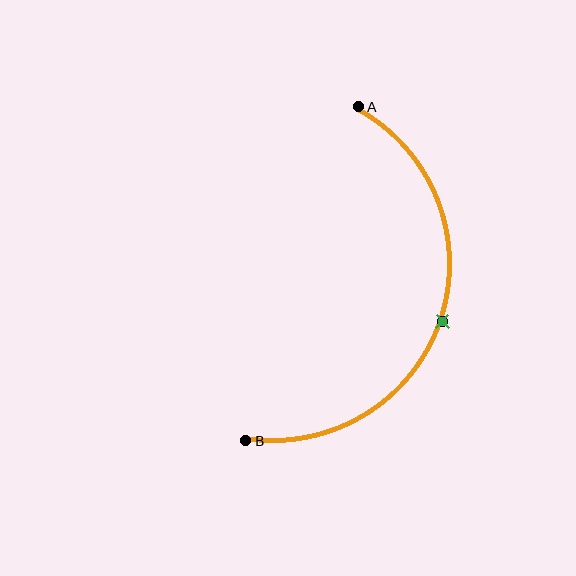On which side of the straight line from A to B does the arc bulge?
The arc bulges to the right of the straight line connecting A and B.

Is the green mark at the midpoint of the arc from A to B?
Yes. The green mark lies on the arc at equal arc-length from both A and B — it is the arc midpoint.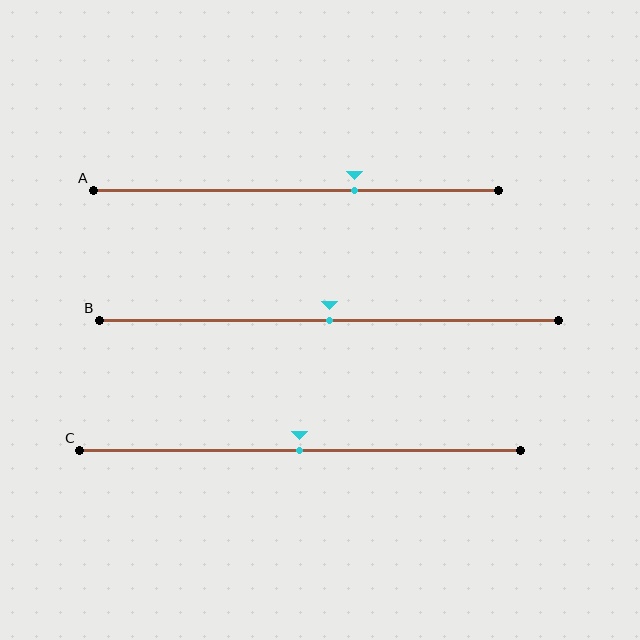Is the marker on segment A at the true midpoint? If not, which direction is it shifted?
No, the marker on segment A is shifted to the right by about 14% of the segment length.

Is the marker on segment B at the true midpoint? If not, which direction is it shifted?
Yes, the marker on segment B is at the true midpoint.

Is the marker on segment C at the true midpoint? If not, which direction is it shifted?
Yes, the marker on segment C is at the true midpoint.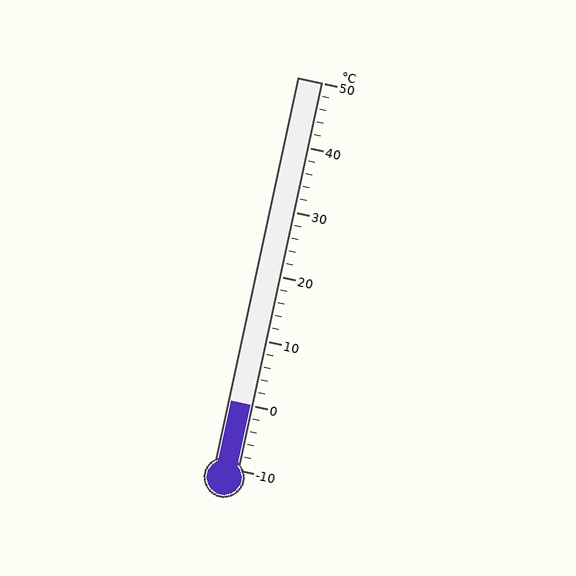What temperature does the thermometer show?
The thermometer shows approximately 0°C.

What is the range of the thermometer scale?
The thermometer scale ranges from -10°C to 50°C.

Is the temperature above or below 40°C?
The temperature is below 40°C.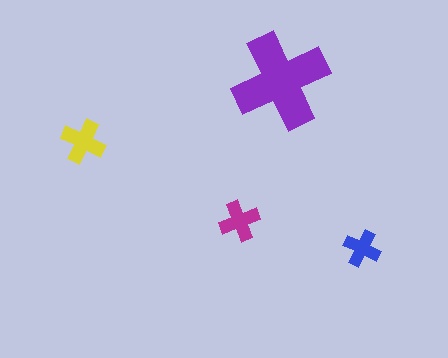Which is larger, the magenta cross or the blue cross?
The magenta one.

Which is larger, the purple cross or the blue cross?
The purple one.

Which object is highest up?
The purple cross is topmost.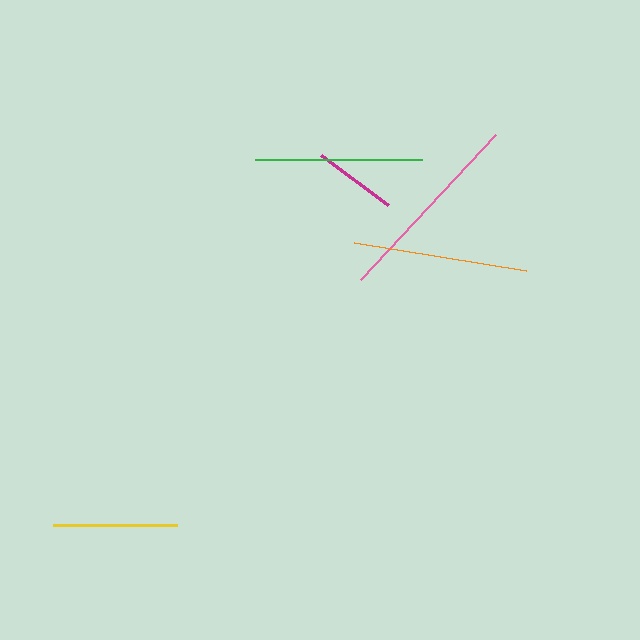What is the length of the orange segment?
The orange segment is approximately 174 pixels long.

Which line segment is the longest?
The pink line is the longest at approximately 198 pixels.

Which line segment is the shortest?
The magenta line is the shortest at approximately 83 pixels.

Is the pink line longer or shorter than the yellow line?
The pink line is longer than the yellow line.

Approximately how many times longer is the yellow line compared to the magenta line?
The yellow line is approximately 1.5 times the length of the magenta line.